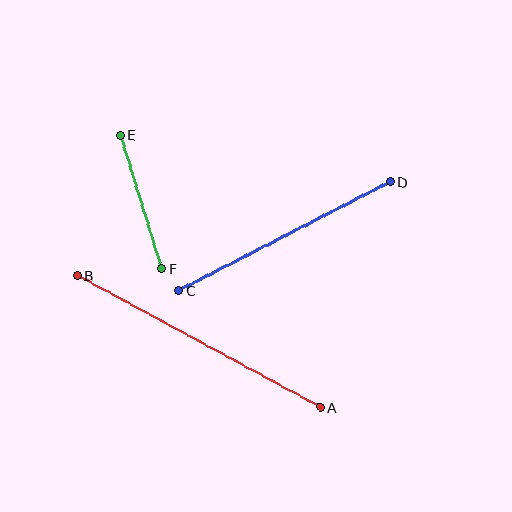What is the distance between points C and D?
The distance is approximately 238 pixels.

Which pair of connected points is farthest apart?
Points A and B are farthest apart.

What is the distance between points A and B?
The distance is approximately 276 pixels.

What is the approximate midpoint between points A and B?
The midpoint is at approximately (199, 342) pixels.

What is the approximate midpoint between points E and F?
The midpoint is at approximately (141, 202) pixels.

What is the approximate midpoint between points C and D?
The midpoint is at approximately (284, 236) pixels.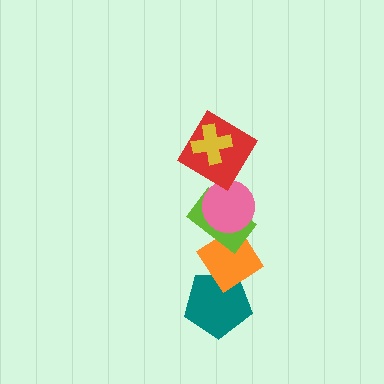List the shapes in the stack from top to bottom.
From top to bottom: the yellow cross, the red diamond, the pink circle, the lime rectangle, the orange diamond, the teal pentagon.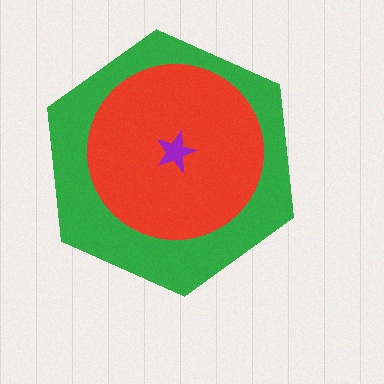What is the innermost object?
The purple star.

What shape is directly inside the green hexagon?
The red circle.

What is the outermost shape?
The green hexagon.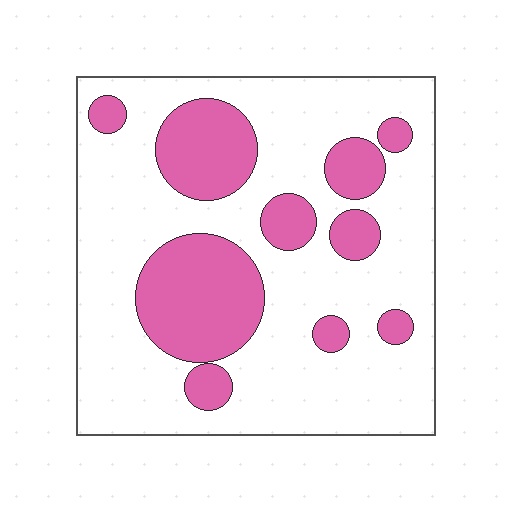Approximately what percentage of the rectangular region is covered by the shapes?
Approximately 25%.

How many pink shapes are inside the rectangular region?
10.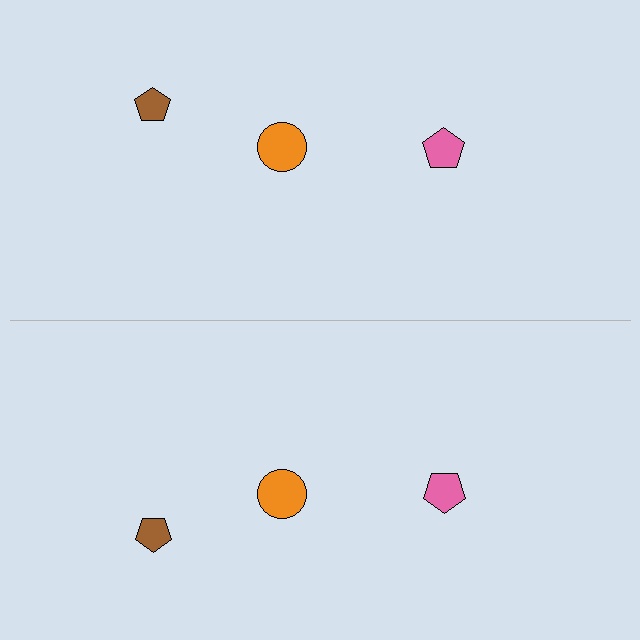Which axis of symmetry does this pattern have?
The pattern has a horizontal axis of symmetry running through the center of the image.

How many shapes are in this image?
There are 6 shapes in this image.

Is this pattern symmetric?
Yes, this pattern has bilateral (reflection) symmetry.